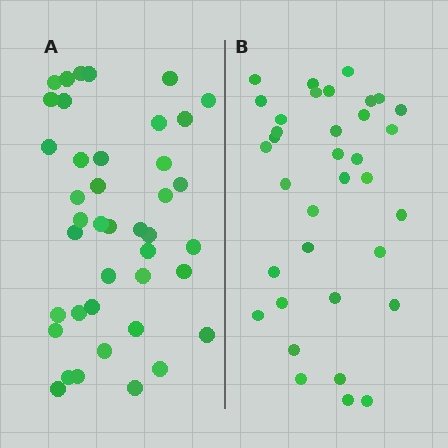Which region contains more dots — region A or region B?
Region A (the left region) has more dots.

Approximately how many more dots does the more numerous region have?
Region A has about 6 more dots than region B.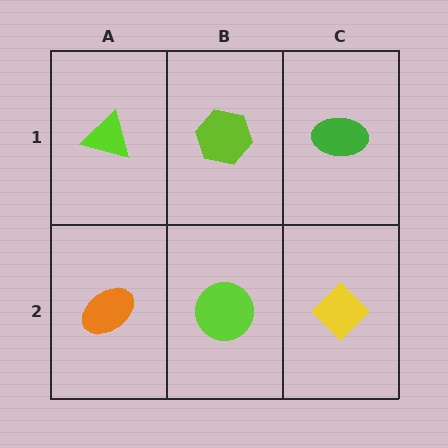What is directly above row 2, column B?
A lime hexagon.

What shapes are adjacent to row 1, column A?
An orange ellipse (row 2, column A), a lime hexagon (row 1, column B).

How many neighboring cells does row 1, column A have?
2.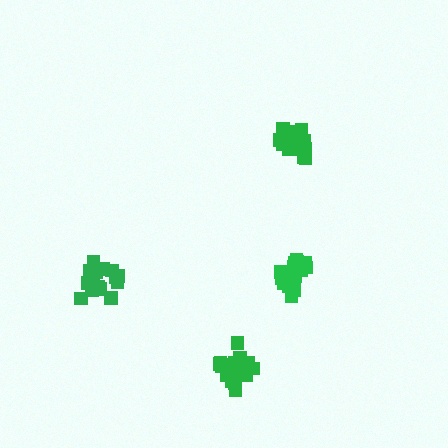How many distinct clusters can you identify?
There are 4 distinct clusters.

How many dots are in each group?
Group 1: 16 dots, Group 2: 19 dots, Group 3: 19 dots, Group 4: 16 dots (70 total).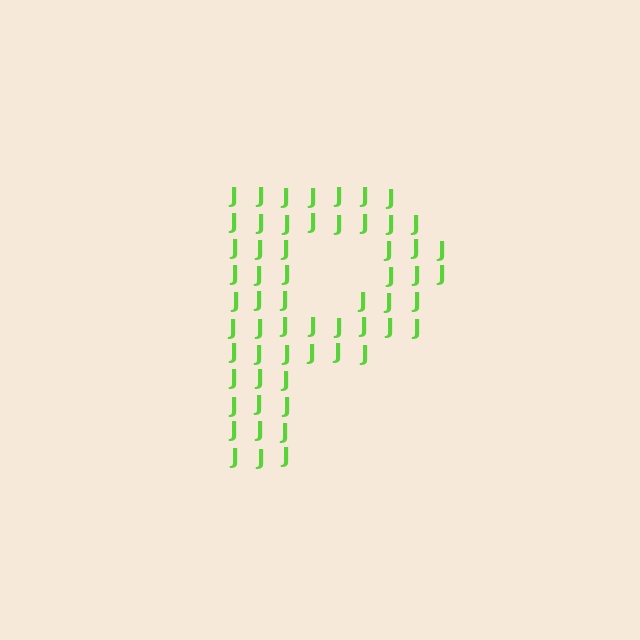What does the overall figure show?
The overall figure shows the letter P.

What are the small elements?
The small elements are letter J's.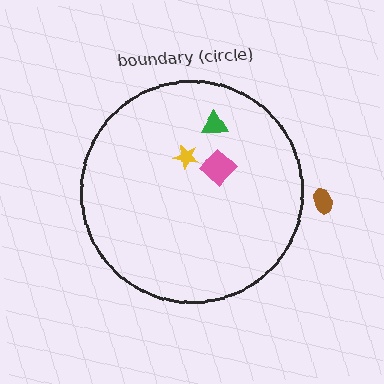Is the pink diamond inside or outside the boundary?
Inside.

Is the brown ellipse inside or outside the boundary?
Outside.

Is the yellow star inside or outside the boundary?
Inside.